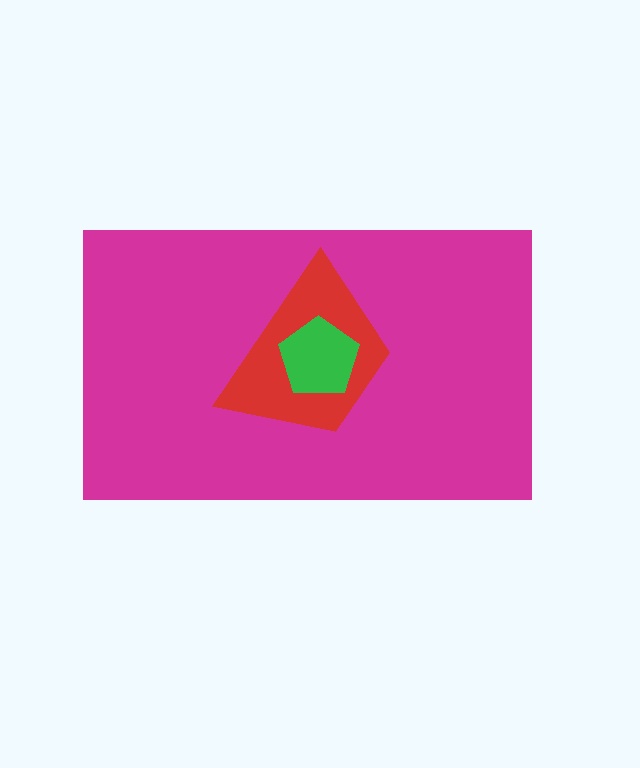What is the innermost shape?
The green pentagon.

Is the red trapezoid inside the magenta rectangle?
Yes.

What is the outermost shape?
The magenta rectangle.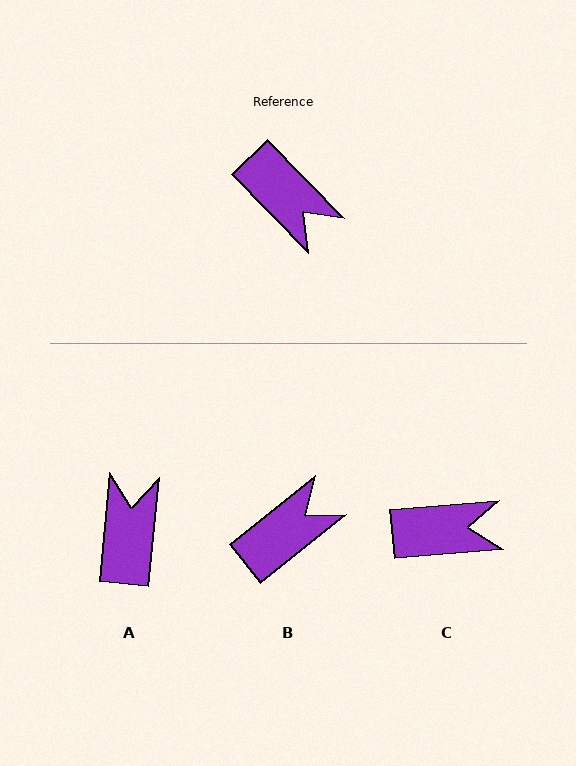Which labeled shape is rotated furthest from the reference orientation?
A, about 130 degrees away.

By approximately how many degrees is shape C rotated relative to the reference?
Approximately 51 degrees counter-clockwise.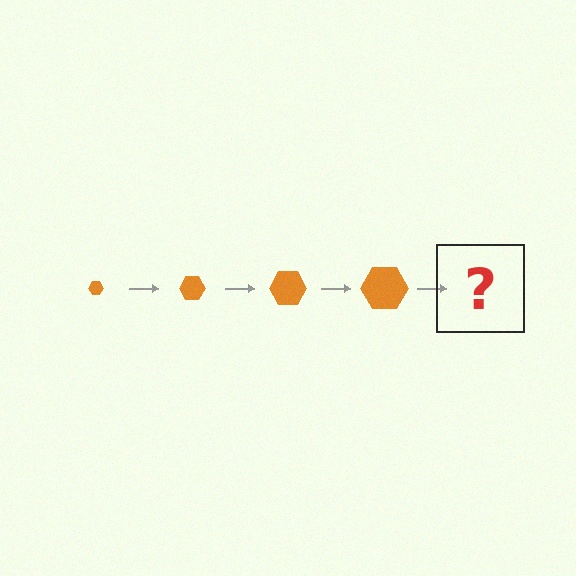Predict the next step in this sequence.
The next step is an orange hexagon, larger than the previous one.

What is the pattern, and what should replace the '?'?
The pattern is that the hexagon gets progressively larger each step. The '?' should be an orange hexagon, larger than the previous one.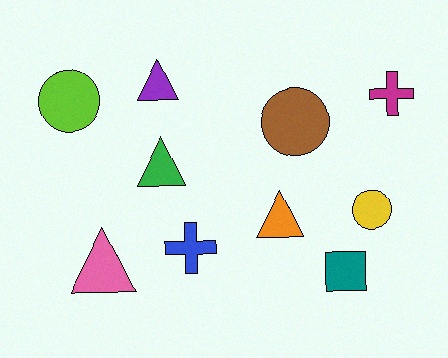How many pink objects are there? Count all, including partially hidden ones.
There is 1 pink object.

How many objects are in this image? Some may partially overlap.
There are 10 objects.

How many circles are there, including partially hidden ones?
There are 3 circles.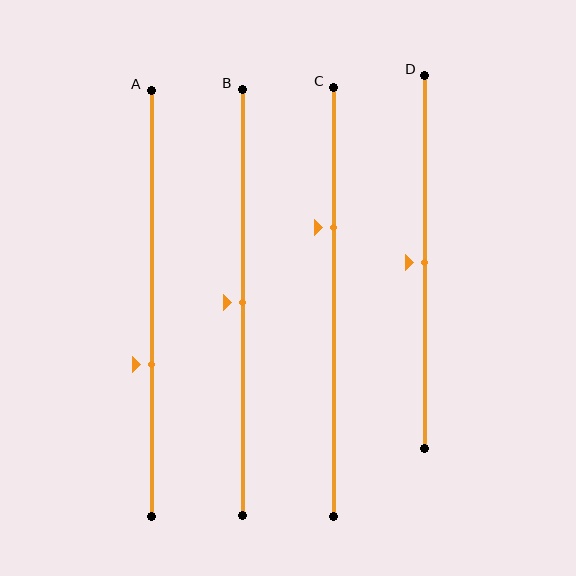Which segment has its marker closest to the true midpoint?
Segment B has its marker closest to the true midpoint.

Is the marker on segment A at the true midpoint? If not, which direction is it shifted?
No, the marker on segment A is shifted downward by about 14% of the segment length.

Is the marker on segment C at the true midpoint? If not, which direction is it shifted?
No, the marker on segment C is shifted upward by about 17% of the segment length.